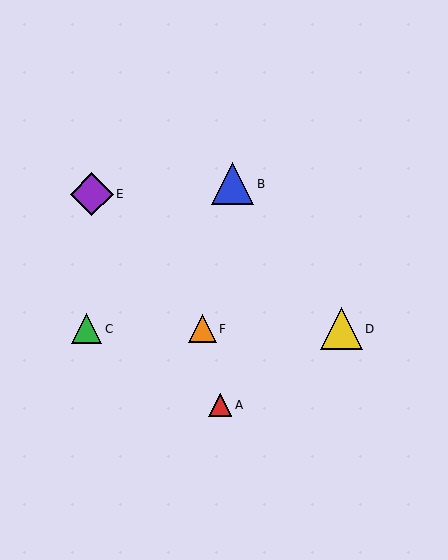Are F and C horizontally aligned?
Yes, both are at y≈329.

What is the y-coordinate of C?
Object C is at y≈329.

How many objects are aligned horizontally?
3 objects (C, D, F) are aligned horizontally.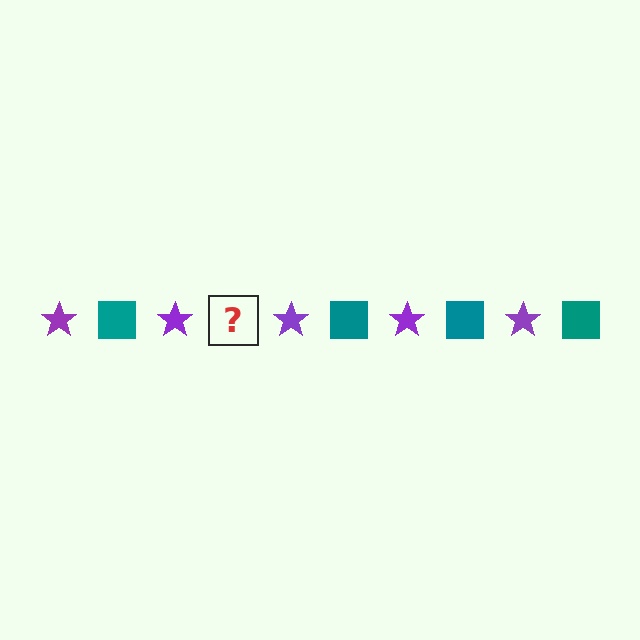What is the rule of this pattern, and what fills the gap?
The rule is that the pattern alternates between purple star and teal square. The gap should be filled with a teal square.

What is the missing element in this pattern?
The missing element is a teal square.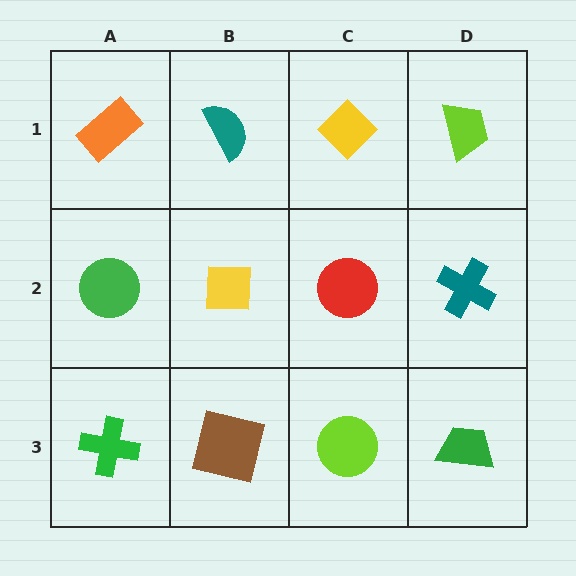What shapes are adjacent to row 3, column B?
A yellow square (row 2, column B), a green cross (row 3, column A), a lime circle (row 3, column C).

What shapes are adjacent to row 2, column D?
A lime trapezoid (row 1, column D), a green trapezoid (row 3, column D), a red circle (row 2, column C).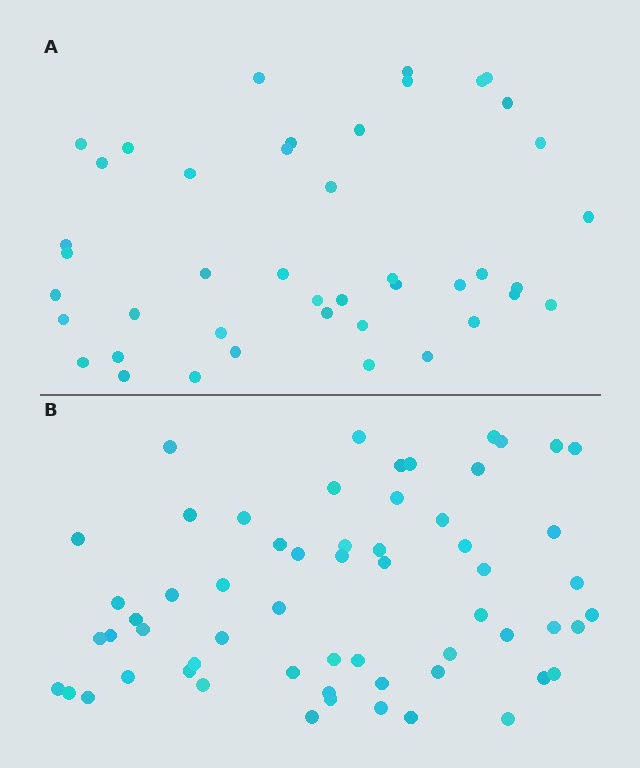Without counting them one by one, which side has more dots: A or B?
Region B (the bottom region) has more dots.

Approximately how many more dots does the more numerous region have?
Region B has approximately 15 more dots than region A.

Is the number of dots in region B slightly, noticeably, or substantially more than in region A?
Region B has noticeably more, but not dramatically so. The ratio is roughly 1.4 to 1.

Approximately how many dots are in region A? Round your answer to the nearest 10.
About 40 dots. (The exact count is 43, which rounds to 40.)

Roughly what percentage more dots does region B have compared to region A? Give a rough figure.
About 40% more.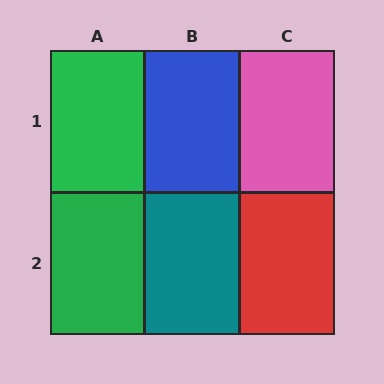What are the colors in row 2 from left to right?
Green, teal, red.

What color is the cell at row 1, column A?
Green.